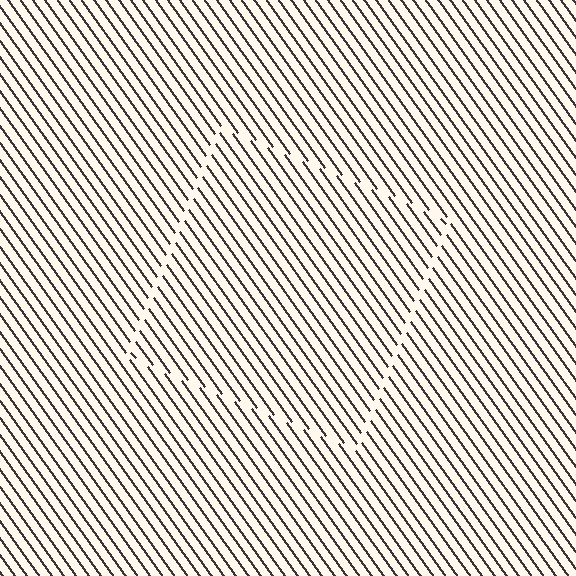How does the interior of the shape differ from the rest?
The interior of the shape contains the same grating, shifted by half a period — the contour is defined by the phase discontinuity where line-ends from the inner and outer gratings abut.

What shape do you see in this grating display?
An illusory square. The interior of the shape contains the same grating, shifted by half a period — the contour is defined by the phase discontinuity where line-ends from the inner and outer gratings abut.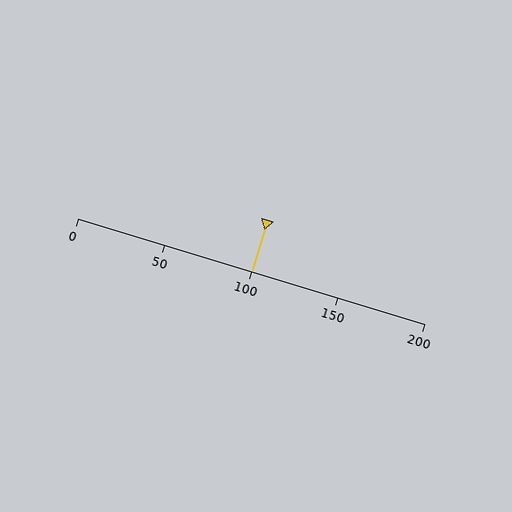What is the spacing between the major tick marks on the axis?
The major ticks are spaced 50 apart.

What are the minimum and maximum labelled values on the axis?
The axis runs from 0 to 200.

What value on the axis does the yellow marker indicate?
The marker indicates approximately 100.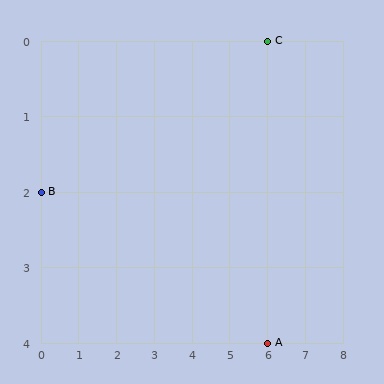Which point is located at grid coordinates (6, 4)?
Point A is at (6, 4).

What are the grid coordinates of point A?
Point A is at grid coordinates (6, 4).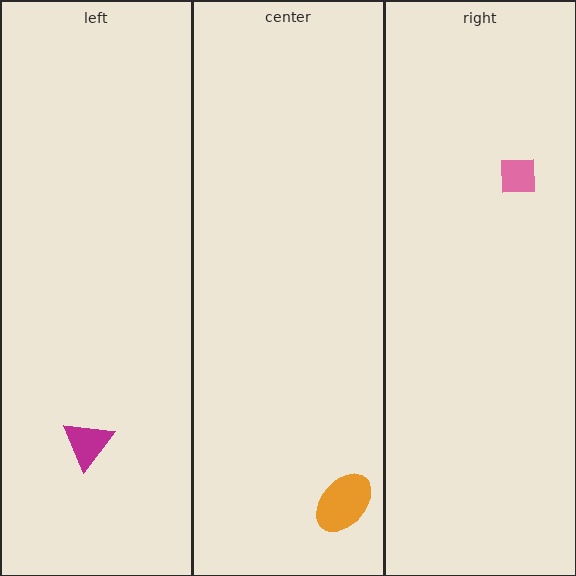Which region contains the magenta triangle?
The left region.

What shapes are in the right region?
The pink square.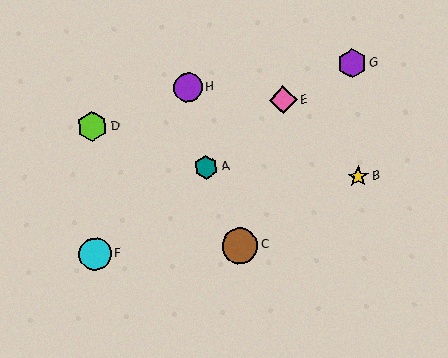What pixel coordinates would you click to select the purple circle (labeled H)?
Click at (188, 88) to select the purple circle H.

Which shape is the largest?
The brown circle (labeled C) is the largest.